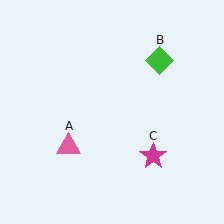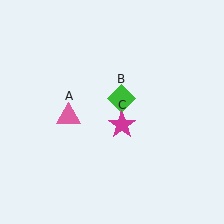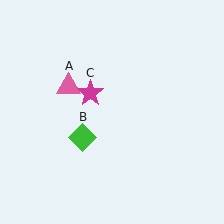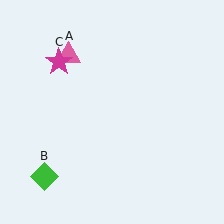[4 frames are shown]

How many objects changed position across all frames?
3 objects changed position: pink triangle (object A), green diamond (object B), magenta star (object C).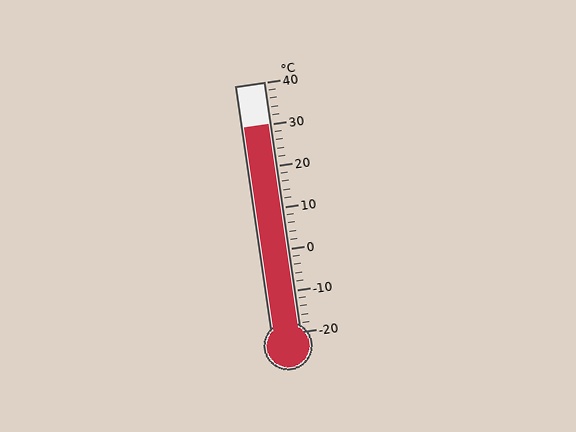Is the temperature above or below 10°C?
The temperature is above 10°C.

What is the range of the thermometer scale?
The thermometer scale ranges from -20°C to 40°C.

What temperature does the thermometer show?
The thermometer shows approximately 30°C.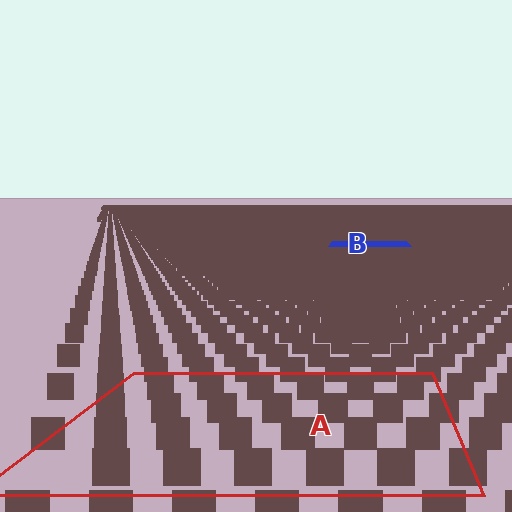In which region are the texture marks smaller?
The texture marks are smaller in region B, because it is farther away.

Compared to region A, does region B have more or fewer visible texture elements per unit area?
Region B has more texture elements per unit area — they are packed more densely because it is farther away.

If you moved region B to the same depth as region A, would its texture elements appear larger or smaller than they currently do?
They would appear larger. At a closer depth, the same texture elements are projected at a bigger on-screen size.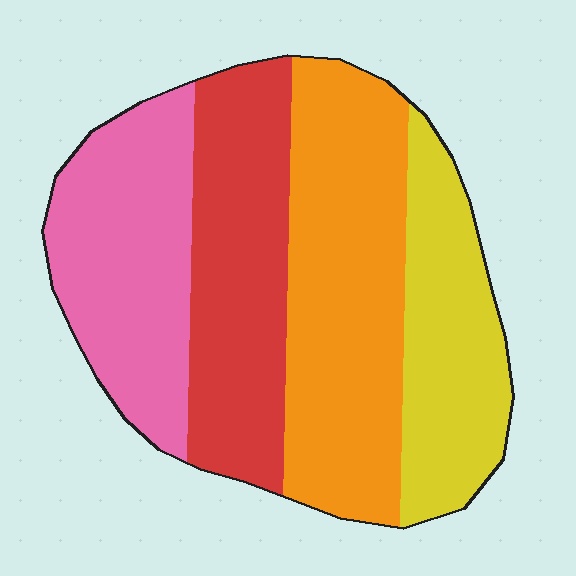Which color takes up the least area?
Yellow, at roughly 20%.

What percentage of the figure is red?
Red takes up about one quarter (1/4) of the figure.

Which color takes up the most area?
Orange, at roughly 30%.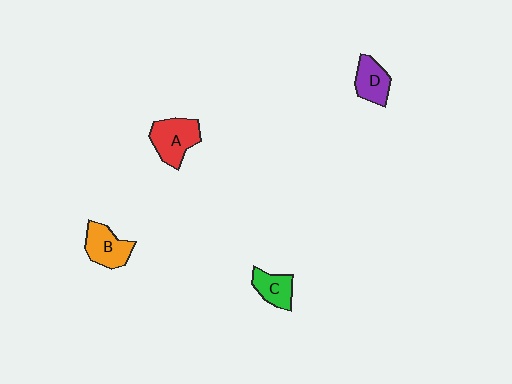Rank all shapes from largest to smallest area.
From largest to smallest: A (red), B (orange), D (purple), C (green).